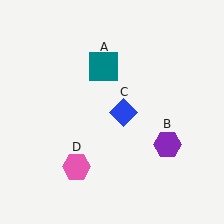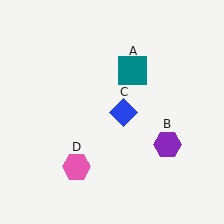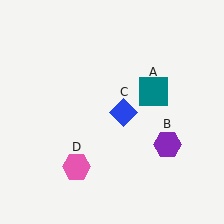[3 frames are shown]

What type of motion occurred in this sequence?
The teal square (object A) rotated clockwise around the center of the scene.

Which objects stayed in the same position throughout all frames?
Purple hexagon (object B) and blue diamond (object C) and pink hexagon (object D) remained stationary.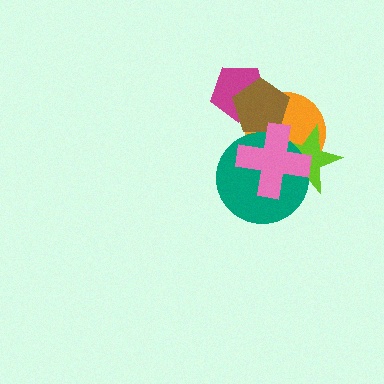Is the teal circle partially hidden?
Yes, it is partially covered by another shape.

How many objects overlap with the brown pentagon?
3 objects overlap with the brown pentagon.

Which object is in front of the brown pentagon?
The pink cross is in front of the brown pentagon.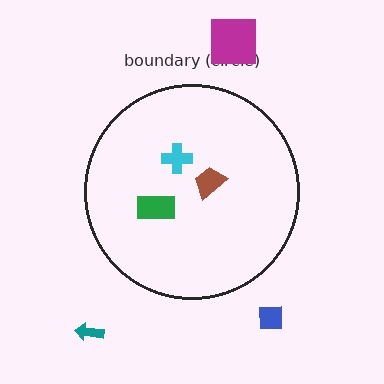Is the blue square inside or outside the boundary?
Outside.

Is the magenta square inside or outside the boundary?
Outside.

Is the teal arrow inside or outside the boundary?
Outside.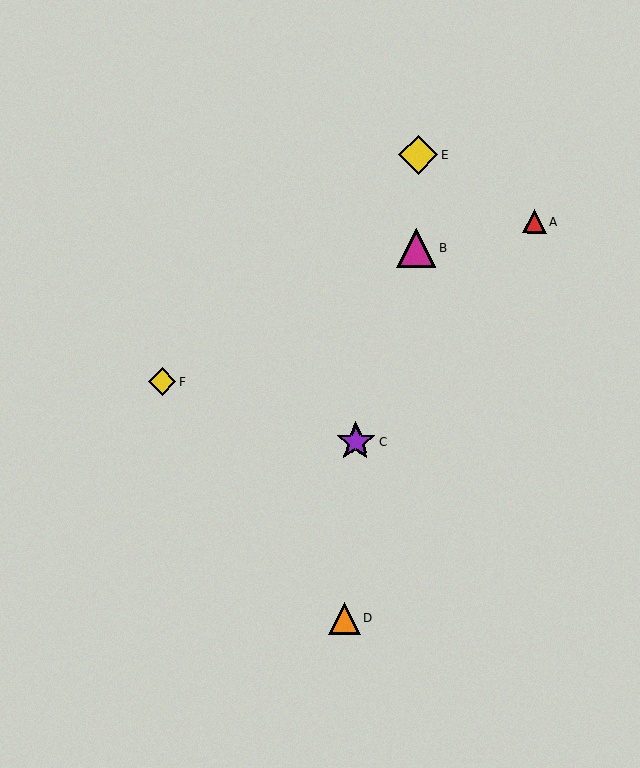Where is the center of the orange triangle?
The center of the orange triangle is at (345, 618).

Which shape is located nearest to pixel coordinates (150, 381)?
The yellow diamond (labeled F) at (162, 381) is nearest to that location.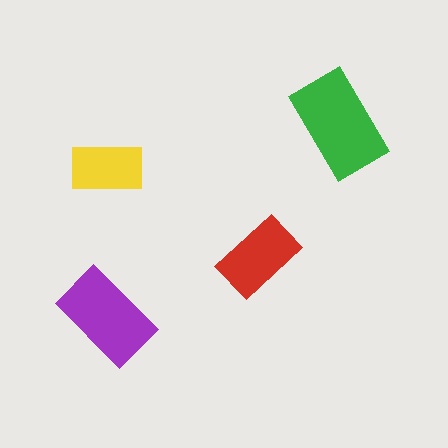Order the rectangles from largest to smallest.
the green one, the purple one, the red one, the yellow one.